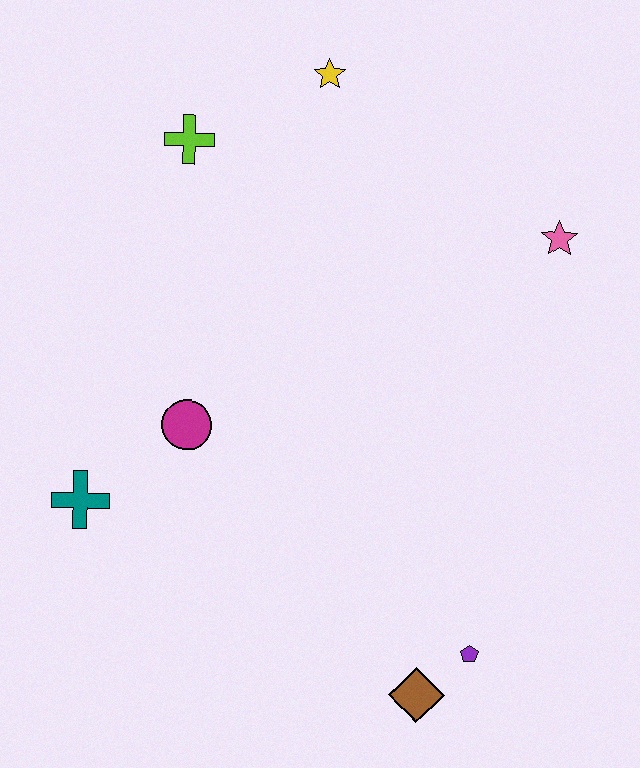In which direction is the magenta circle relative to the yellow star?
The magenta circle is below the yellow star.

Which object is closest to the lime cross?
The yellow star is closest to the lime cross.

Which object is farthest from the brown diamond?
The yellow star is farthest from the brown diamond.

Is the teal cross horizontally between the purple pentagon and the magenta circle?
No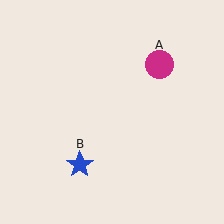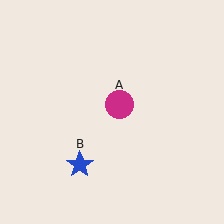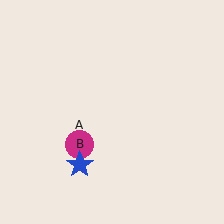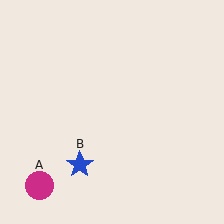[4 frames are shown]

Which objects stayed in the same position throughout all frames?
Blue star (object B) remained stationary.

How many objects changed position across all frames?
1 object changed position: magenta circle (object A).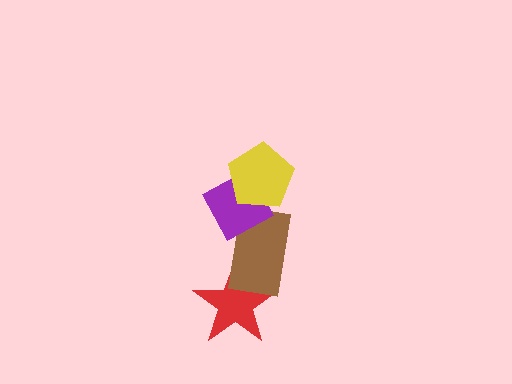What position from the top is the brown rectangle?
The brown rectangle is 3rd from the top.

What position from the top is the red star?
The red star is 4th from the top.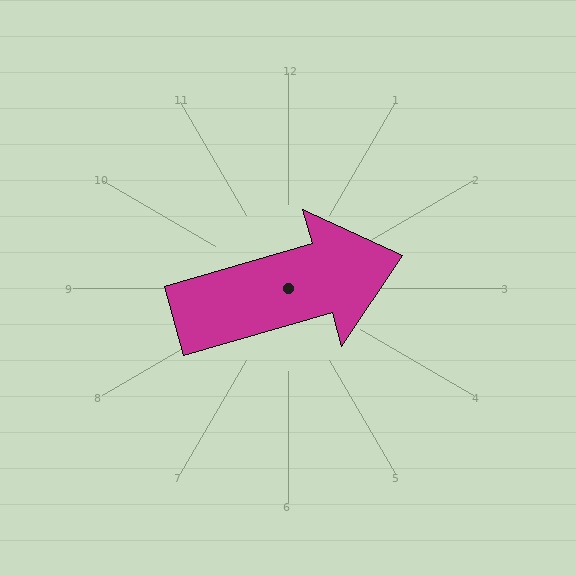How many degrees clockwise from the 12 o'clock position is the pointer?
Approximately 74 degrees.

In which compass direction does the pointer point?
East.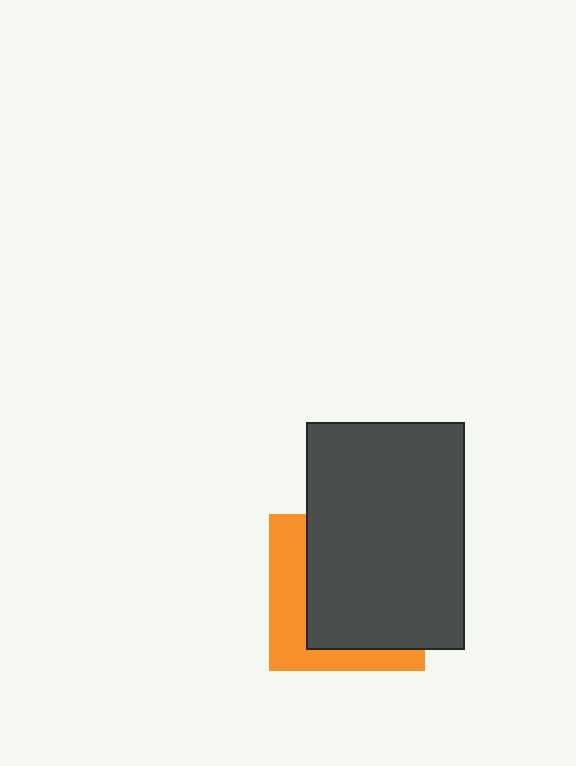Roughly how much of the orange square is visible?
A small part of it is visible (roughly 34%).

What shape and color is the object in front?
The object in front is a dark gray rectangle.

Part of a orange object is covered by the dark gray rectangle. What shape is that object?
It is a square.